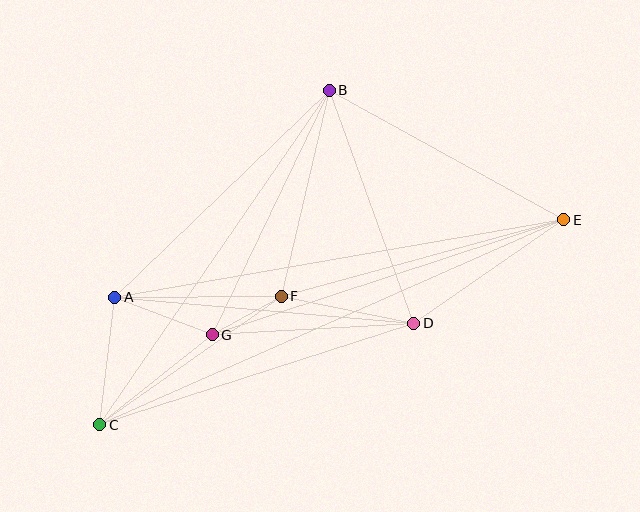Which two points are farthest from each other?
Points C and E are farthest from each other.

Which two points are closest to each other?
Points F and G are closest to each other.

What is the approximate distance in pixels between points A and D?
The distance between A and D is approximately 300 pixels.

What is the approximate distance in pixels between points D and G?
The distance between D and G is approximately 202 pixels.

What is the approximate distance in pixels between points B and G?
The distance between B and G is approximately 271 pixels.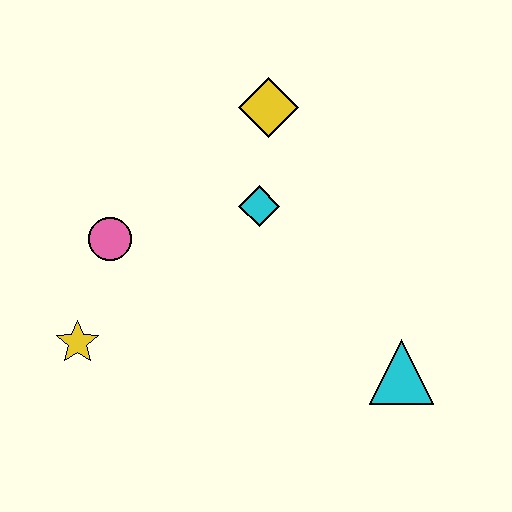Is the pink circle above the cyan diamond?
No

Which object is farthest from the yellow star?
The cyan triangle is farthest from the yellow star.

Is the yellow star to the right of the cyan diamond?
No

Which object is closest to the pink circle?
The yellow star is closest to the pink circle.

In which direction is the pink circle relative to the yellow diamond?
The pink circle is to the left of the yellow diamond.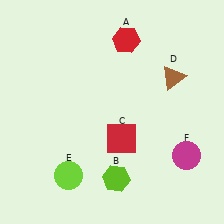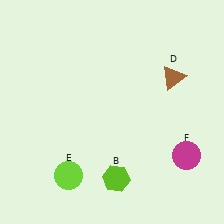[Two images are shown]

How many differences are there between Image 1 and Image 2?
There are 2 differences between the two images.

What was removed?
The red hexagon (A), the red square (C) were removed in Image 2.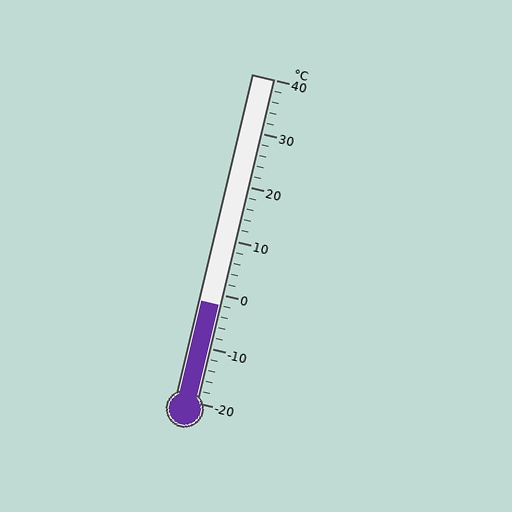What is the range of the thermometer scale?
The thermometer scale ranges from -20°C to 40°C.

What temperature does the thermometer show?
The thermometer shows approximately -2°C.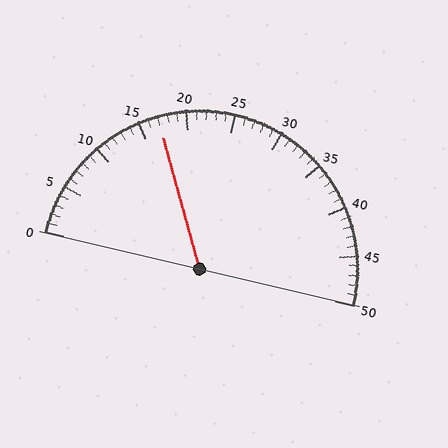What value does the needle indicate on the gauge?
The needle indicates approximately 17.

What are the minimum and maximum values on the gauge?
The gauge ranges from 0 to 50.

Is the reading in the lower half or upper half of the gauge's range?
The reading is in the lower half of the range (0 to 50).